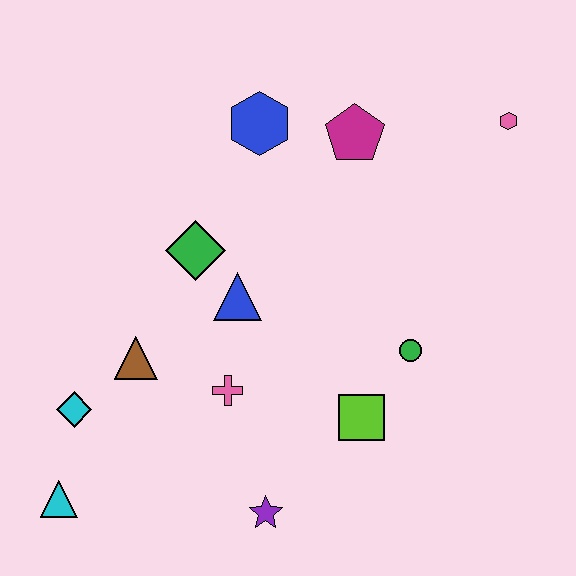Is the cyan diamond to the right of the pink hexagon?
No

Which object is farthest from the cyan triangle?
The pink hexagon is farthest from the cyan triangle.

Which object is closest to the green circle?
The lime square is closest to the green circle.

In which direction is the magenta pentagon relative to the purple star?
The magenta pentagon is above the purple star.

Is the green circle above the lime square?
Yes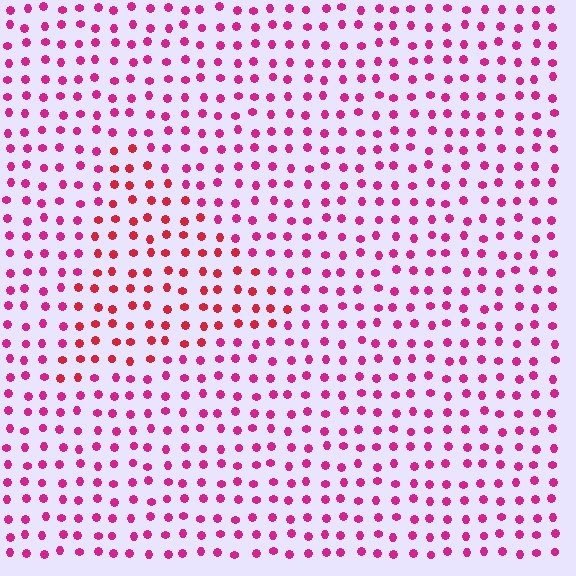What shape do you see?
I see a triangle.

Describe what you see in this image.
The image is filled with small magenta elements in a uniform arrangement. A triangle-shaped region is visible where the elements are tinted to a slightly different hue, forming a subtle color boundary.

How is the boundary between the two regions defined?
The boundary is defined purely by a slight shift in hue (about 28 degrees). Spacing, size, and orientation are identical on both sides.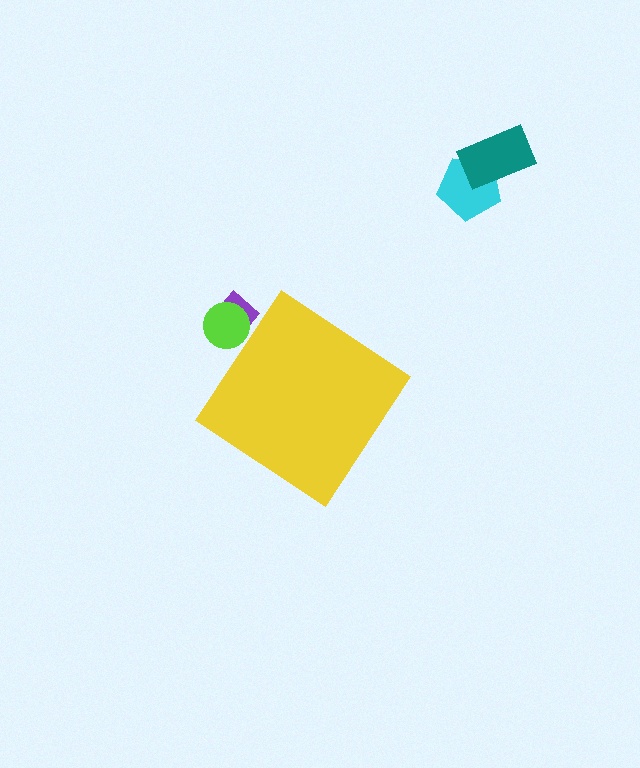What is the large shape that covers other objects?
A yellow diamond.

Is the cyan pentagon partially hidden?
No, the cyan pentagon is fully visible.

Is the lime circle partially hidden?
Yes, the lime circle is partially hidden behind the yellow diamond.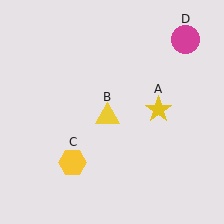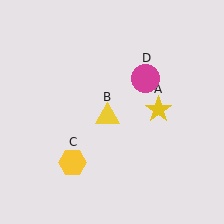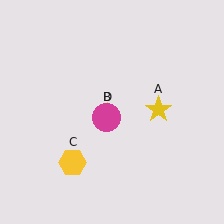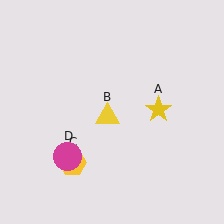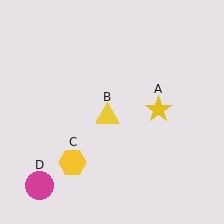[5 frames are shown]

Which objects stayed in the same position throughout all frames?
Yellow star (object A) and yellow triangle (object B) and yellow hexagon (object C) remained stationary.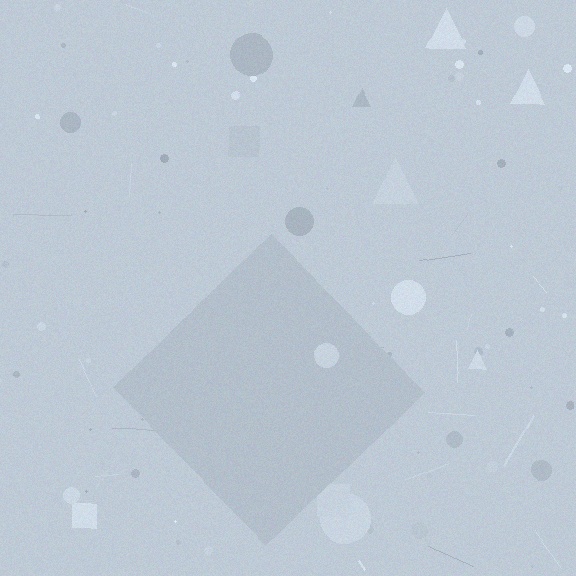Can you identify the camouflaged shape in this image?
The camouflaged shape is a diamond.